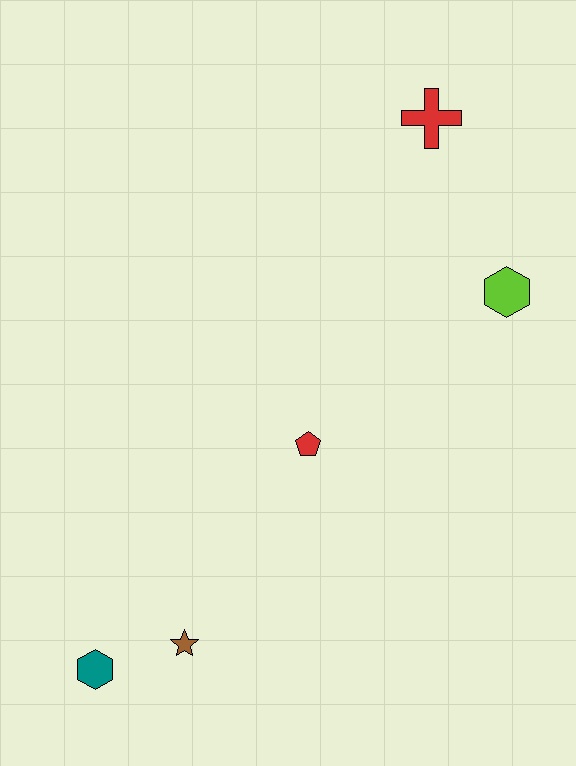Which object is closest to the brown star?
The teal hexagon is closest to the brown star.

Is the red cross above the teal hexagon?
Yes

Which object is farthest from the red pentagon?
The red cross is farthest from the red pentagon.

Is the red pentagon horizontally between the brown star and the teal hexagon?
No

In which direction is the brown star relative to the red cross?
The brown star is below the red cross.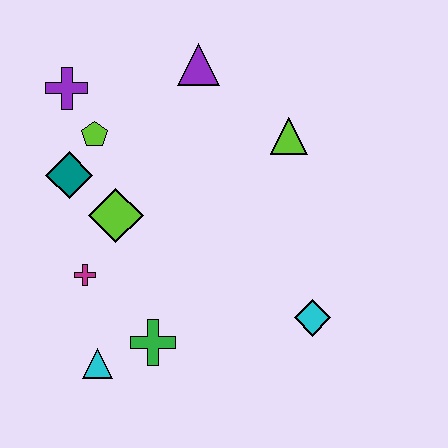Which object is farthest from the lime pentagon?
The cyan diamond is farthest from the lime pentagon.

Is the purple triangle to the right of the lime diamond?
Yes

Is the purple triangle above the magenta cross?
Yes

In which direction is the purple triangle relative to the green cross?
The purple triangle is above the green cross.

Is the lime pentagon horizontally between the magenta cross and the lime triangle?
Yes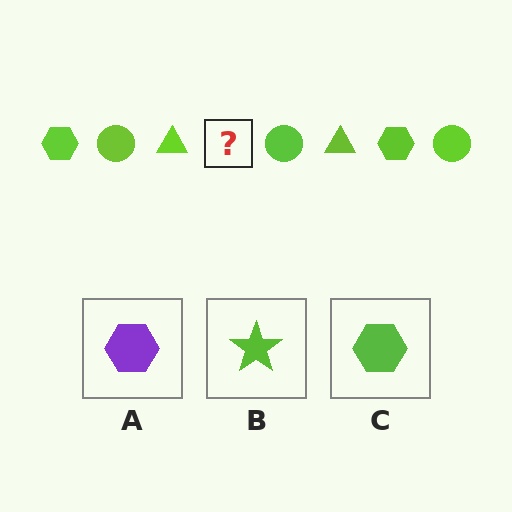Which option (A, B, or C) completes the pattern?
C.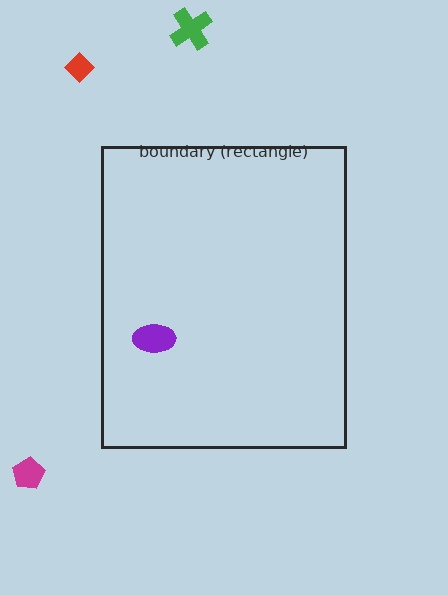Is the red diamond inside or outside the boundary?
Outside.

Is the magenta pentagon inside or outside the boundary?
Outside.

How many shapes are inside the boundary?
1 inside, 3 outside.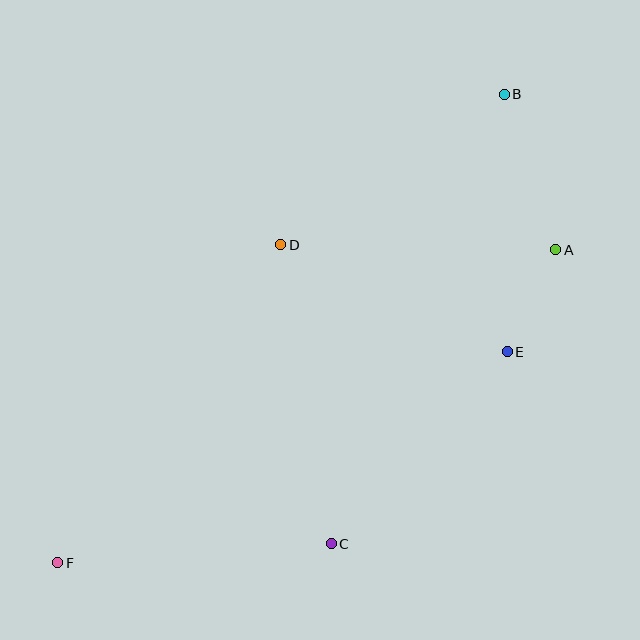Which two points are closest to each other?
Points A and E are closest to each other.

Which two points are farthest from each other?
Points B and F are farthest from each other.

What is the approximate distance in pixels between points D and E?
The distance between D and E is approximately 251 pixels.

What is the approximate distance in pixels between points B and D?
The distance between B and D is approximately 269 pixels.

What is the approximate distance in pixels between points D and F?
The distance between D and F is approximately 388 pixels.